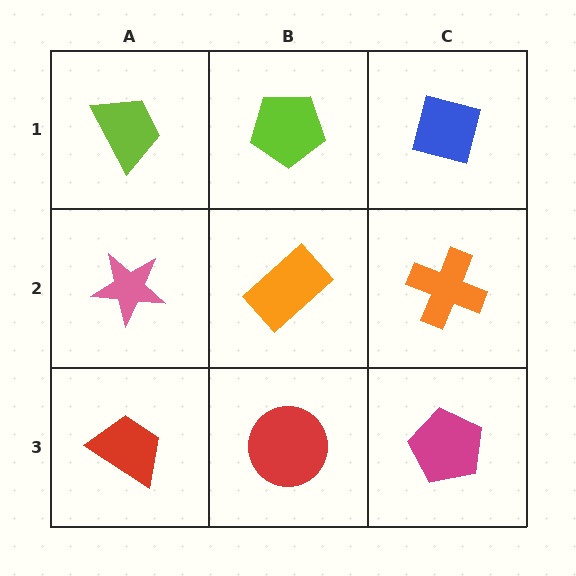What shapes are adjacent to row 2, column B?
A lime pentagon (row 1, column B), a red circle (row 3, column B), a pink star (row 2, column A), an orange cross (row 2, column C).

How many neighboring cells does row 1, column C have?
2.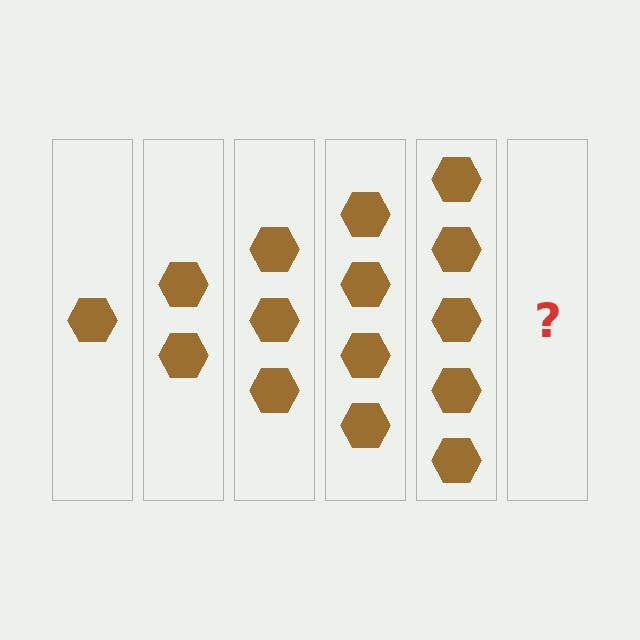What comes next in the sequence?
The next element should be 6 hexagons.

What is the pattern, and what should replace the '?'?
The pattern is that each step adds one more hexagon. The '?' should be 6 hexagons.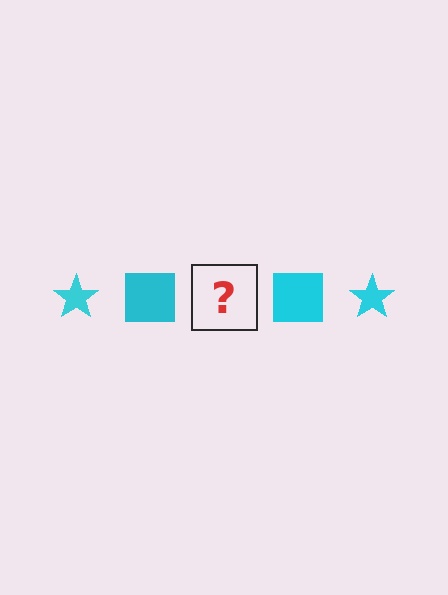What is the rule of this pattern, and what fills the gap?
The rule is that the pattern cycles through star, square shapes in cyan. The gap should be filled with a cyan star.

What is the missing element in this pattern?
The missing element is a cyan star.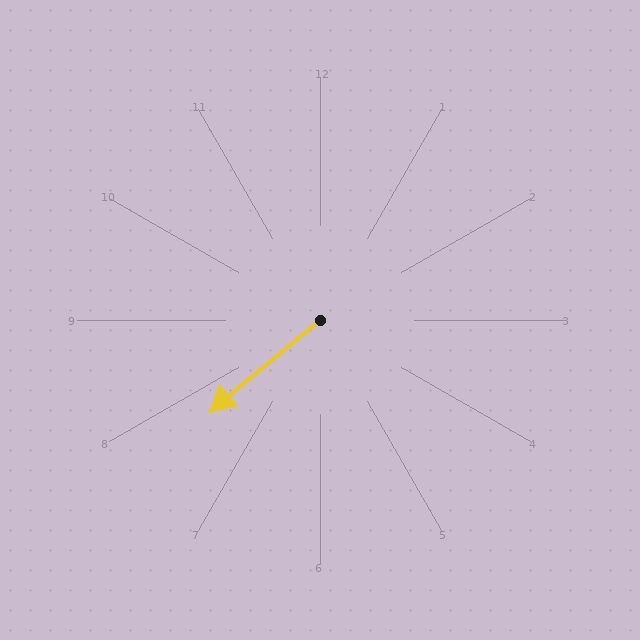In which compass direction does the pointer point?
Southwest.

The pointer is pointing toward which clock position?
Roughly 8 o'clock.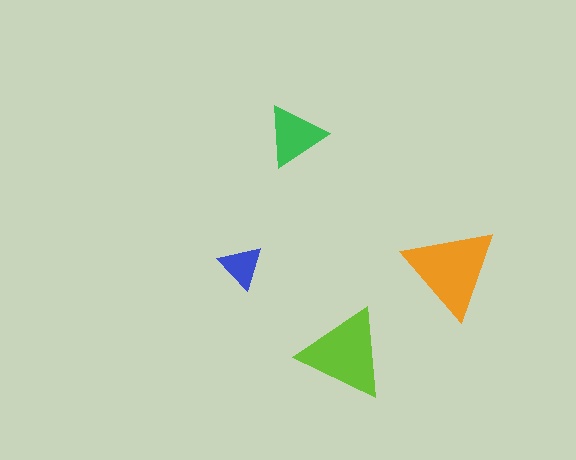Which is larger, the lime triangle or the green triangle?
The lime one.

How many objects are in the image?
There are 4 objects in the image.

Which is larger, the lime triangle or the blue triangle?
The lime one.